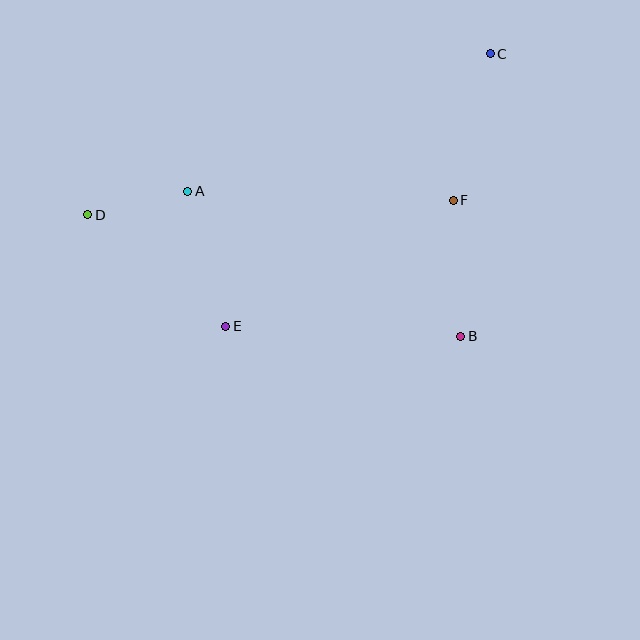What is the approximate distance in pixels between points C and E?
The distance between C and E is approximately 380 pixels.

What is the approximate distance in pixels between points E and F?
The distance between E and F is approximately 260 pixels.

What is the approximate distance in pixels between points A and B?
The distance between A and B is approximately 309 pixels.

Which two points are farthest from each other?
Points C and D are farthest from each other.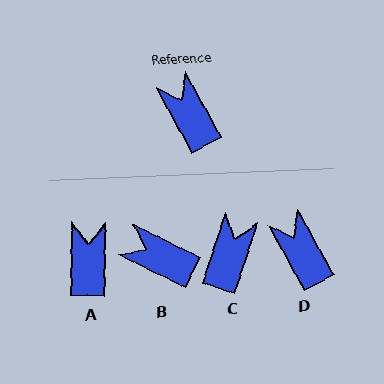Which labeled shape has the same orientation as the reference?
D.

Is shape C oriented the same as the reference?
No, it is off by about 47 degrees.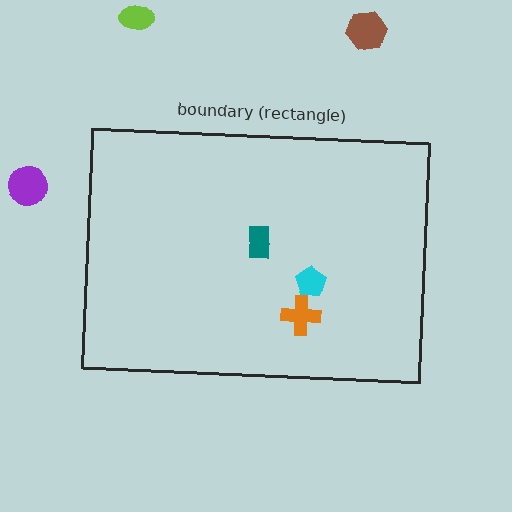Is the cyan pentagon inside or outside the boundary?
Inside.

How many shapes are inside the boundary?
3 inside, 3 outside.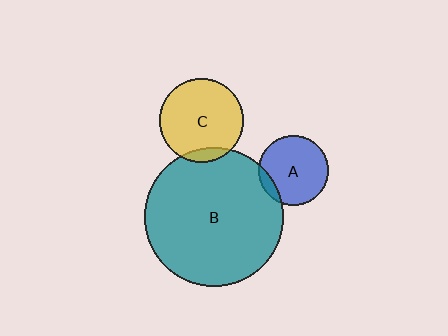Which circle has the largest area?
Circle B (teal).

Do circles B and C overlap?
Yes.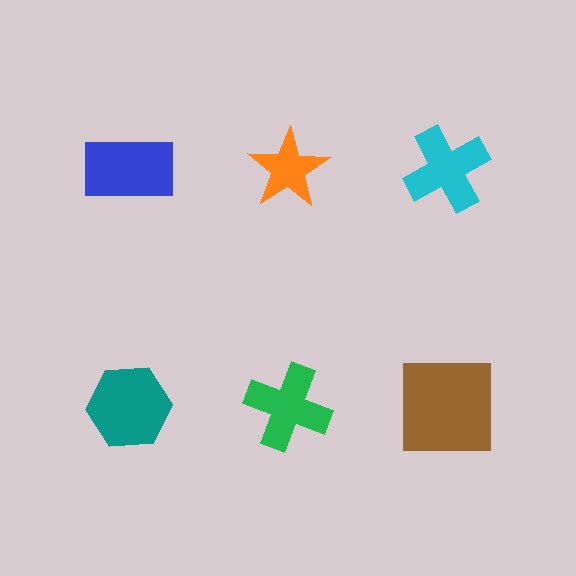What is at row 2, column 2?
A green cross.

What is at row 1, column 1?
A blue rectangle.